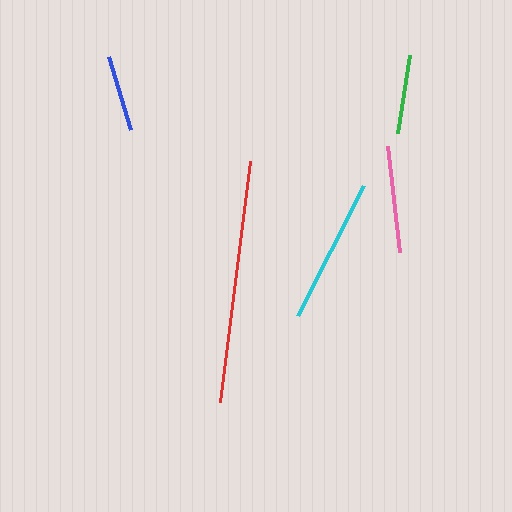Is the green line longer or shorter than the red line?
The red line is longer than the green line.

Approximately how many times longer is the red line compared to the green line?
The red line is approximately 3.1 times the length of the green line.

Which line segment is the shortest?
The blue line is the shortest at approximately 76 pixels.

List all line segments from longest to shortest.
From longest to shortest: red, cyan, pink, green, blue.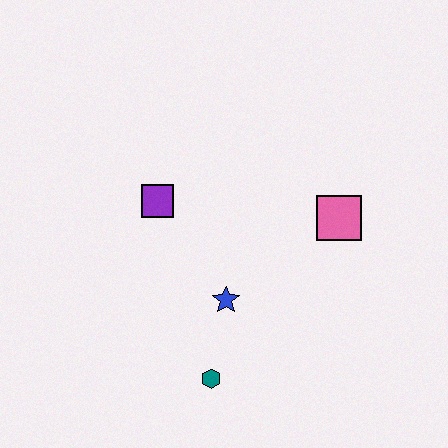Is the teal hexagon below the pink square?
Yes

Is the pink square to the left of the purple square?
No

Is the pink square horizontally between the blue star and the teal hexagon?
No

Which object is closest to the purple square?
The blue star is closest to the purple square.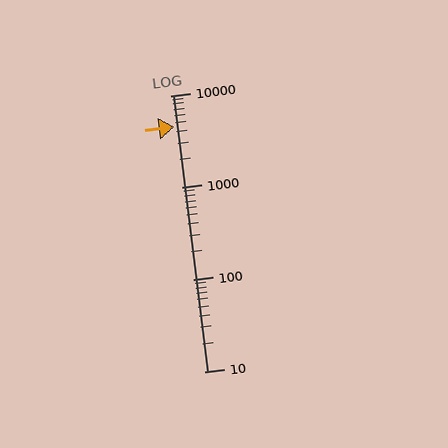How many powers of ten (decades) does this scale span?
The scale spans 3 decades, from 10 to 10000.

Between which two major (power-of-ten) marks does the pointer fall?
The pointer is between 1000 and 10000.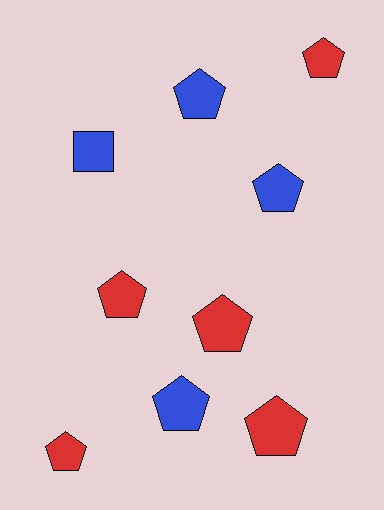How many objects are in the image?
There are 9 objects.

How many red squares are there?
There are no red squares.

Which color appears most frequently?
Red, with 5 objects.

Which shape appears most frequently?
Pentagon, with 8 objects.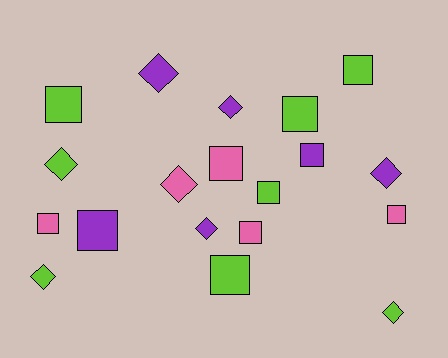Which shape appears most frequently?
Square, with 11 objects.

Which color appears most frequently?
Lime, with 8 objects.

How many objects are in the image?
There are 19 objects.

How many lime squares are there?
There are 5 lime squares.